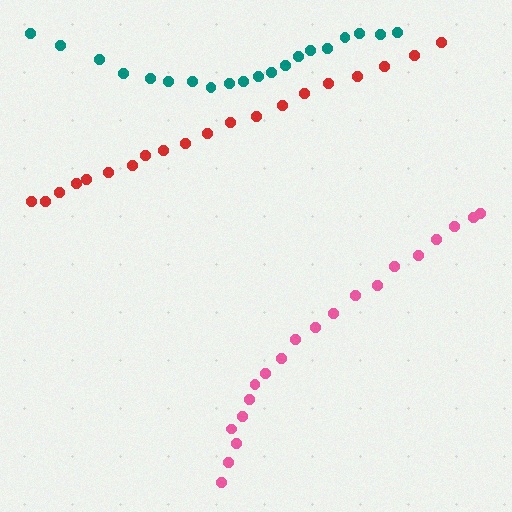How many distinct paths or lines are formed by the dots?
There are 3 distinct paths.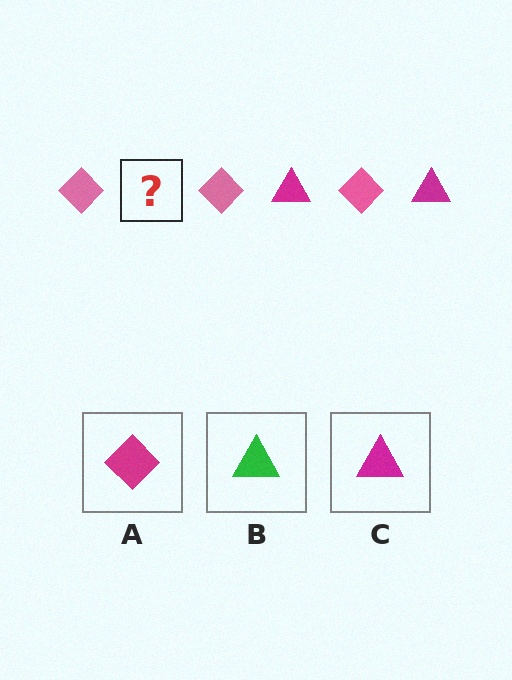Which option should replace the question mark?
Option C.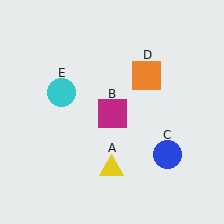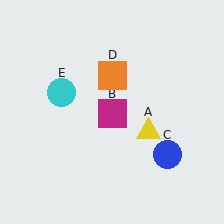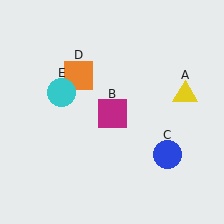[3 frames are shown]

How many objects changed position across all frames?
2 objects changed position: yellow triangle (object A), orange square (object D).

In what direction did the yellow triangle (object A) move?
The yellow triangle (object A) moved up and to the right.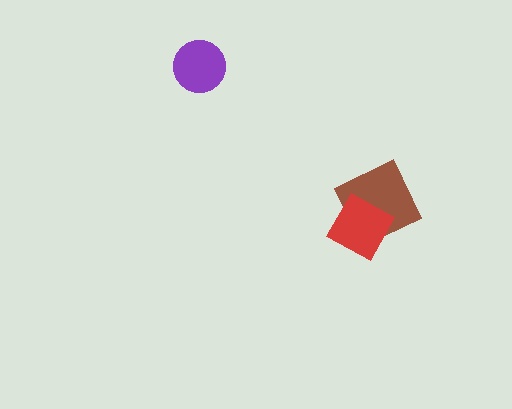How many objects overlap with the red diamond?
1 object overlaps with the red diamond.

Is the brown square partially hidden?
Yes, it is partially covered by another shape.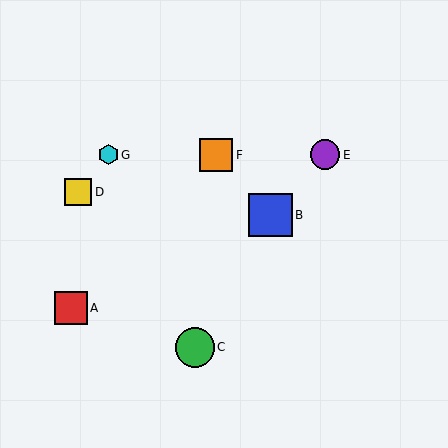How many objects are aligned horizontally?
3 objects (E, F, G) are aligned horizontally.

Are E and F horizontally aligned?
Yes, both are at y≈155.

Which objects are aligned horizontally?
Objects E, F, G are aligned horizontally.